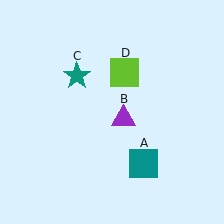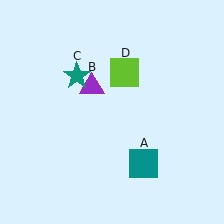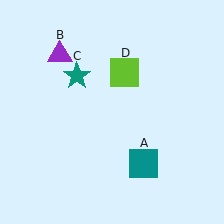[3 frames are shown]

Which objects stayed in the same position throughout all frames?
Teal square (object A) and teal star (object C) and lime square (object D) remained stationary.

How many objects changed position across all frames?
1 object changed position: purple triangle (object B).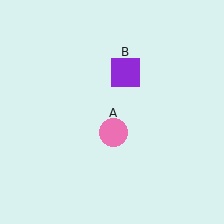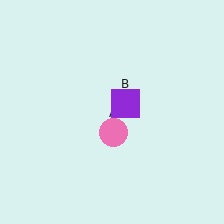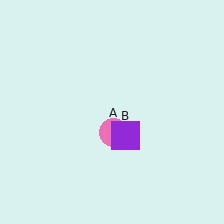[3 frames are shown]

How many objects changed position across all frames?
1 object changed position: purple square (object B).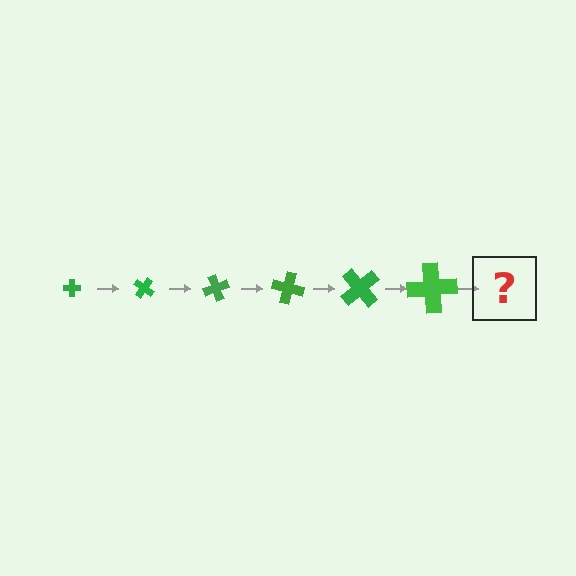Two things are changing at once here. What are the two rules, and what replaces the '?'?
The two rules are that the cross grows larger each step and it rotates 35 degrees each step. The '?' should be a cross, larger than the previous one and rotated 210 degrees from the start.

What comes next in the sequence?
The next element should be a cross, larger than the previous one and rotated 210 degrees from the start.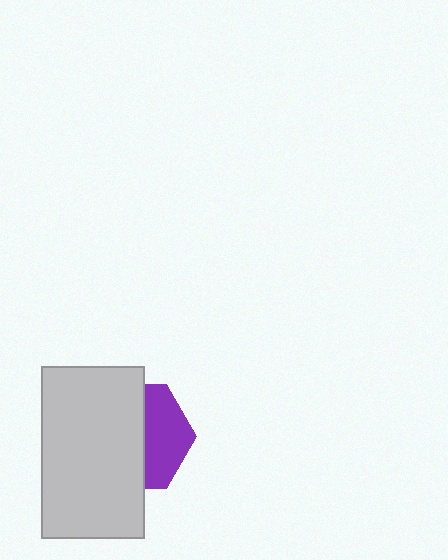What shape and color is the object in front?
The object in front is a light gray rectangle.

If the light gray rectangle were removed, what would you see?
You would see the complete purple hexagon.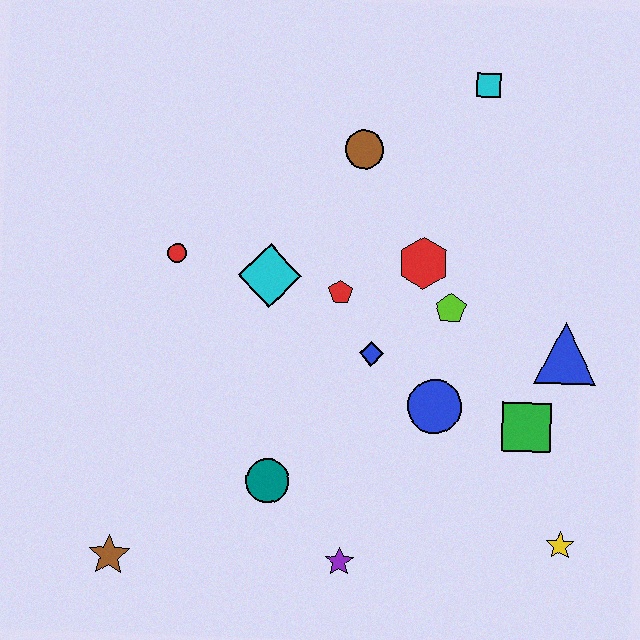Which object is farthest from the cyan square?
The brown star is farthest from the cyan square.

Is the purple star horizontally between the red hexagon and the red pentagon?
Yes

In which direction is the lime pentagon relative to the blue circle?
The lime pentagon is above the blue circle.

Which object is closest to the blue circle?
The blue diamond is closest to the blue circle.